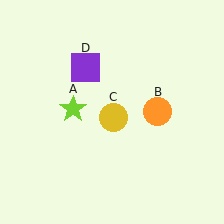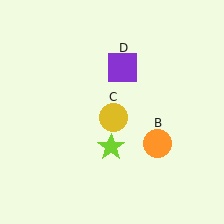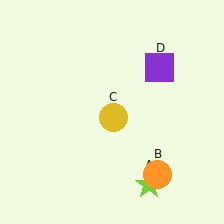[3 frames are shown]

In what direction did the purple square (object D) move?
The purple square (object D) moved right.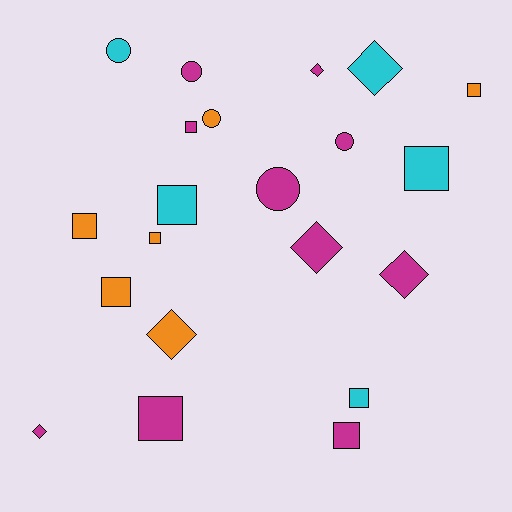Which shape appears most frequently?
Square, with 10 objects.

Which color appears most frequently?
Magenta, with 10 objects.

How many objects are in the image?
There are 21 objects.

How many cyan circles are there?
There is 1 cyan circle.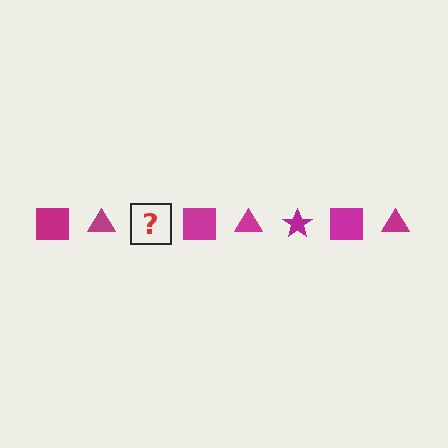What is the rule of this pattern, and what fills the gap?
The rule is that the pattern cycles through square, triangle, star shapes in magenta. The gap should be filled with a magenta star.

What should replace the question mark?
The question mark should be replaced with a magenta star.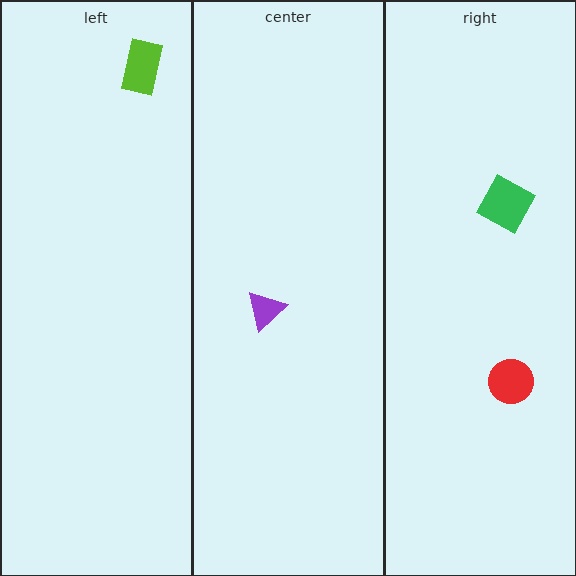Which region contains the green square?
The right region.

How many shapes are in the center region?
1.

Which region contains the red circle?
The right region.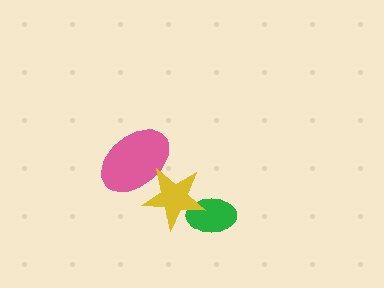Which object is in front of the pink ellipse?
The yellow star is in front of the pink ellipse.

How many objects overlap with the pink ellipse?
1 object overlaps with the pink ellipse.